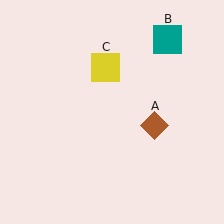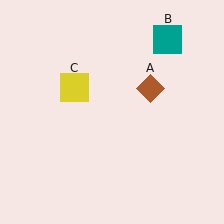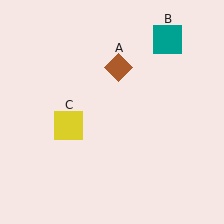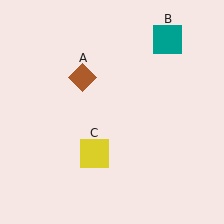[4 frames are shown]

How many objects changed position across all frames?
2 objects changed position: brown diamond (object A), yellow square (object C).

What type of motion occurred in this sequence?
The brown diamond (object A), yellow square (object C) rotated counterclockwise around the center of the scene.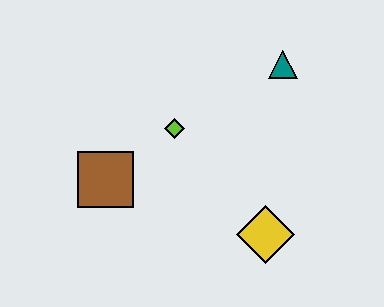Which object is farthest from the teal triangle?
The brown square is farthest from the teal triangle.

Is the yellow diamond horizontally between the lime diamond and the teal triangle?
Yes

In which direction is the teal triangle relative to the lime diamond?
The teal triangle is to the right of the lime diamond.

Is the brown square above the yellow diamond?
Yes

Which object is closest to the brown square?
The lime diamond is closest to the brown square.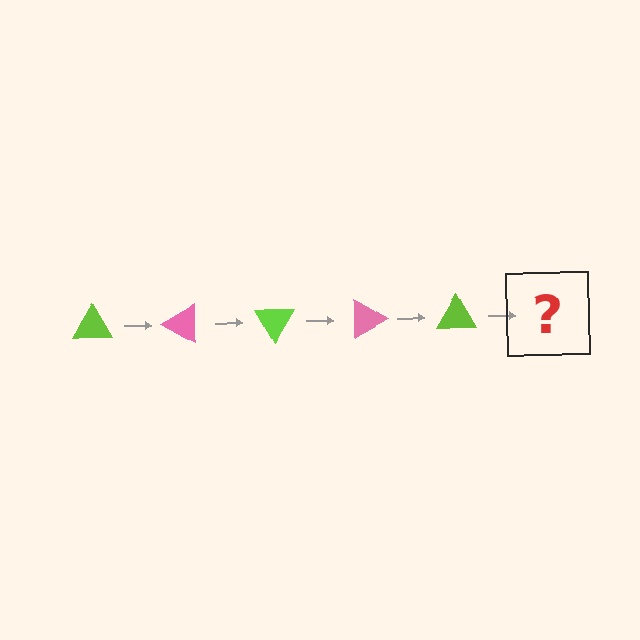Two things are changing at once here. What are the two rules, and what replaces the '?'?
The two rules are that it rotates 30 degrees each step and the color cycles through lime and pink. The '?' should be a pink triangle, rotated 150 degrees from the start.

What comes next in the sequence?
The next element should be a pink triangle, rotated 150 degrees from the start.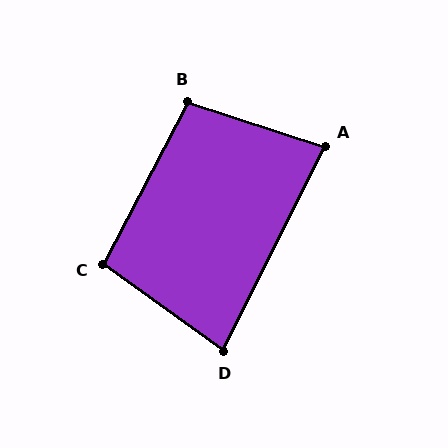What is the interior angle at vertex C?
Approximately 98 degrees (obtuse).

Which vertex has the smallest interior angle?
D, at approximately 81 degrees.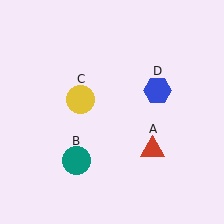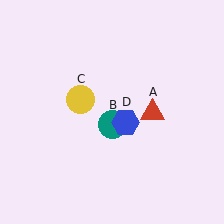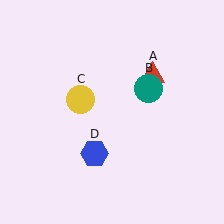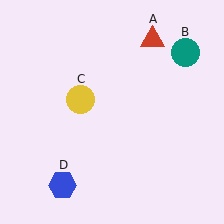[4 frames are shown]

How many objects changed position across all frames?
3 objects changed position: red triangle (object A), teal circle (object B), blue hexagon (object D).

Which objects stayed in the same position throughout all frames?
Yellow circle (object C) remained stationary.